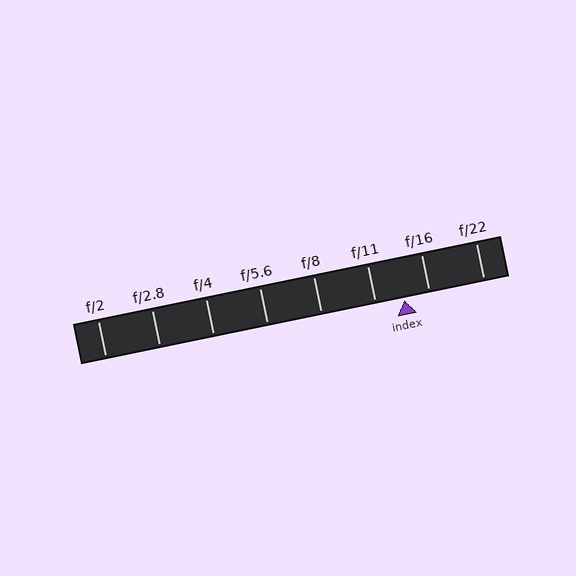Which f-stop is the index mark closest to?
The index mark is closest to f/16.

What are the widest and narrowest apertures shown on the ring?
The widest aperture shown is f/2 and the narrowest is f/22.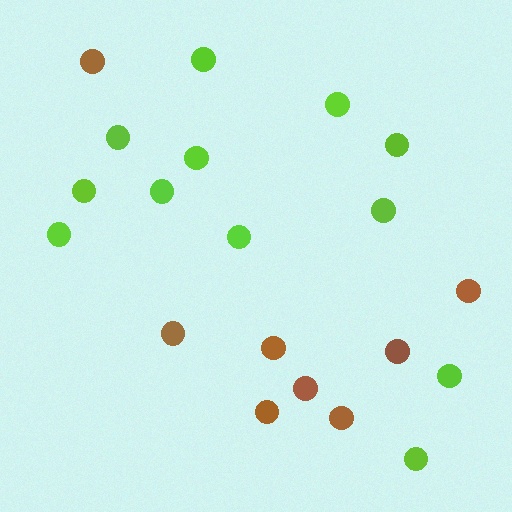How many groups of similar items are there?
There are 2 groups: one group of lime circles (12) and one group of brown circles (8).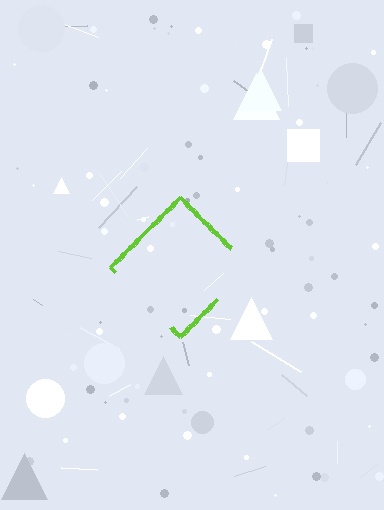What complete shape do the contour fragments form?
The contour fragments form a diamond.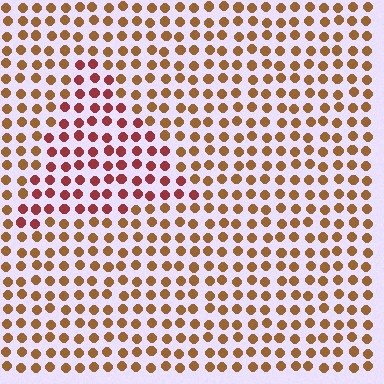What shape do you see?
I see a triangle.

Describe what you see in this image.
The image is filled with small brown elements in a uniform arrangement. A triangle-shaped region is visible where the elements are tinted to a slightly different hue, forming a subtle color boundary.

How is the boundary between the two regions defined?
The boundary is defined purely by a slight shift in hue (about 35 degrees). Spacing, size, and orientation are identical on both sides.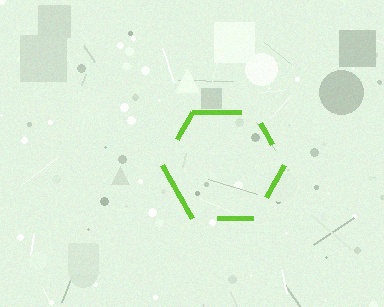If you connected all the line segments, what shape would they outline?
They would outline a hexagon.